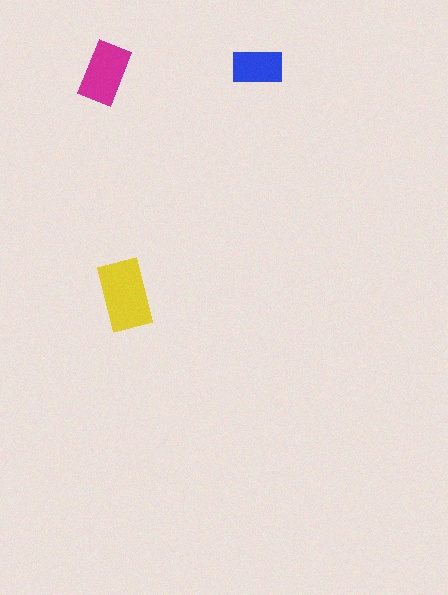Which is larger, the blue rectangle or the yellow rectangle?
The yellow one.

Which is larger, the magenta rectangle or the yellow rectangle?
The yellow one.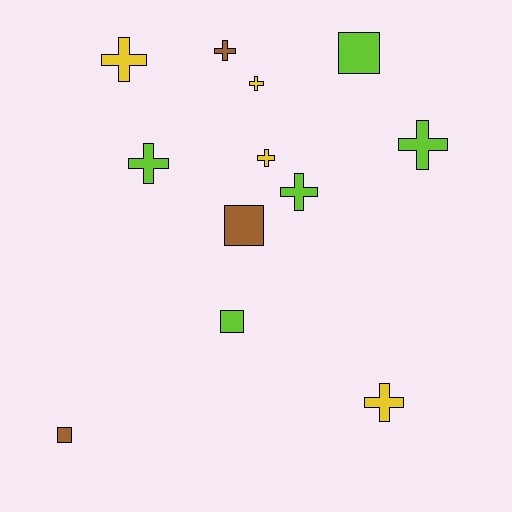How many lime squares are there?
There are 2 lime squares.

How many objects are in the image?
There are 12 objects.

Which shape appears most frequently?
Cross, with 8 objects.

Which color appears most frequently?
Lime, with 5 objects.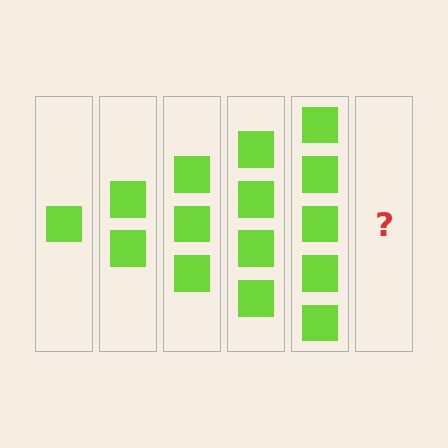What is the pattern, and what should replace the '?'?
The pattern is that each step adds one more square. The '?' should be 6 squares.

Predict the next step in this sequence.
The next step is 6 squares.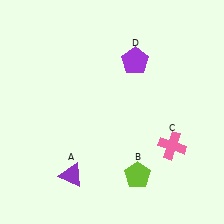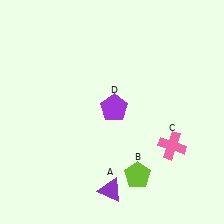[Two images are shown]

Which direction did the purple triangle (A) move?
The purple triangle (A) moved right.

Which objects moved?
The objects that moved are: the purple triangle (A), the purple pentagon (D).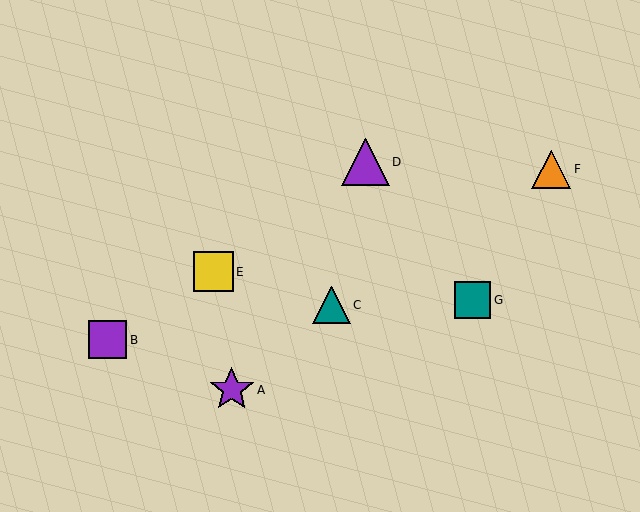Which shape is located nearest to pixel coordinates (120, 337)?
The purple square (labeled B) at (108, 340) is nearest to that location.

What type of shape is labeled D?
Shape D is a purple triangle.